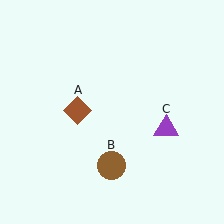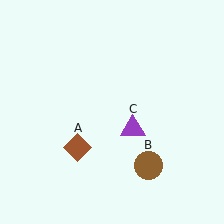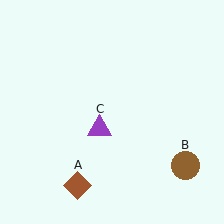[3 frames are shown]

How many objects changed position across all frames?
3 objects changed position: brown diamond (object A), brown circle (object B), purple triangle (object C).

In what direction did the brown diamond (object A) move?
The brown diamond (object A) moved down.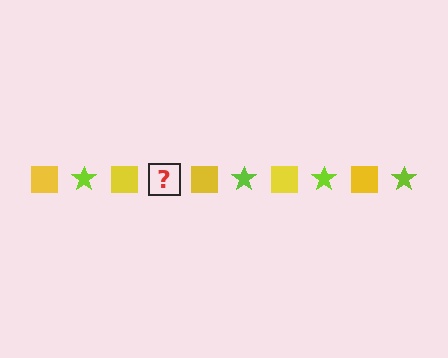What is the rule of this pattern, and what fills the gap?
The rule is that the pattern alternates between yellow square and lime star. The gap should be filled with a lime star.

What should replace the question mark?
The question mark should be replaced with a lime star.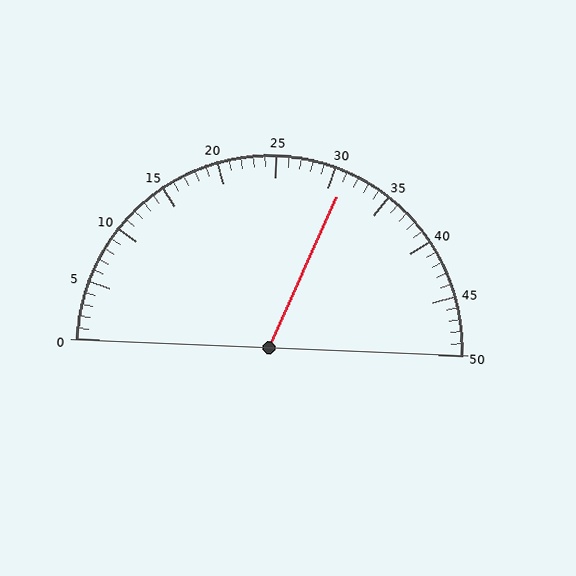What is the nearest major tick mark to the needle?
The nearest major tick mark is 30.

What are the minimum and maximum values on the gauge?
The gauge ranges from 0 to 50.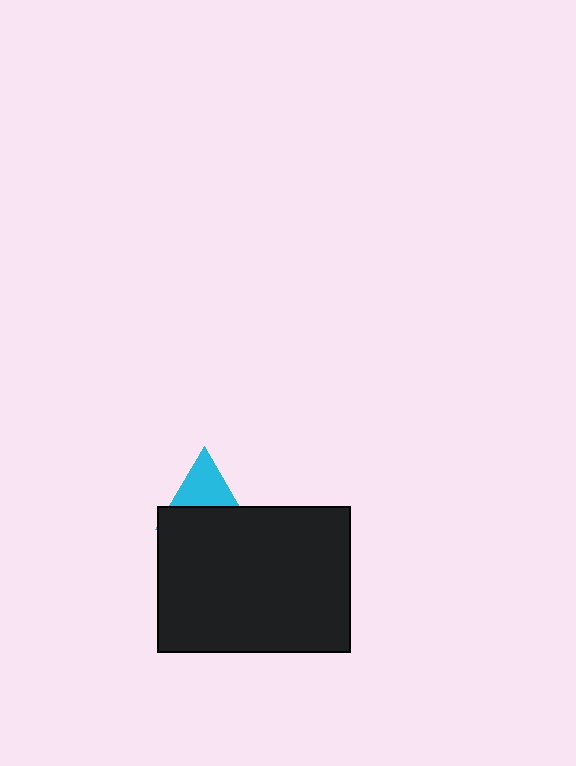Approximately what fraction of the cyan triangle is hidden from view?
Roughly 49% of the cyan triangle is hidden behind the black rectangle.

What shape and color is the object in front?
The object in front is a black rectangle.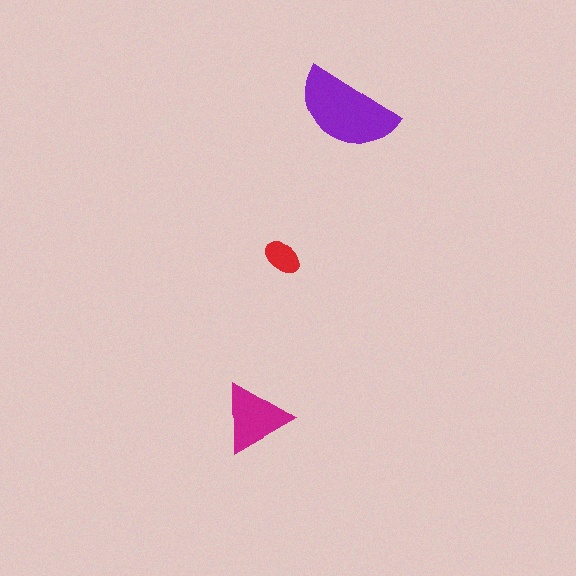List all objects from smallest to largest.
The red ellipse, the magenta triangle, the purple semicircle.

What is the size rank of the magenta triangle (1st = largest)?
2nd.